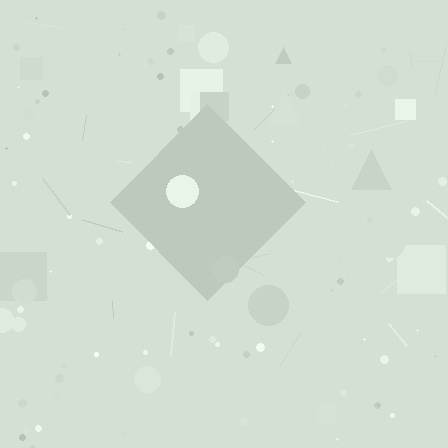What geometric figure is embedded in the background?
A diamond is embedded in the background.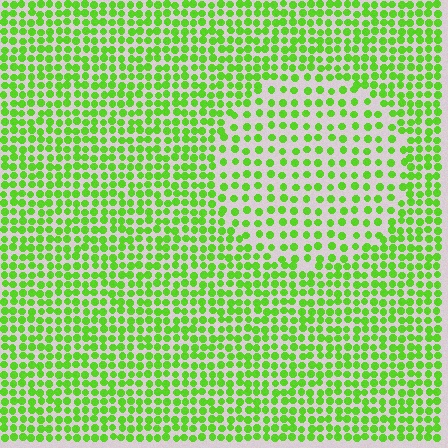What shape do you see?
I see a circle.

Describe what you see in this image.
The image contains small lime elements arranged at two different densities. A circle-shaped region is visible where the elements are less densely packed than the surrounding area.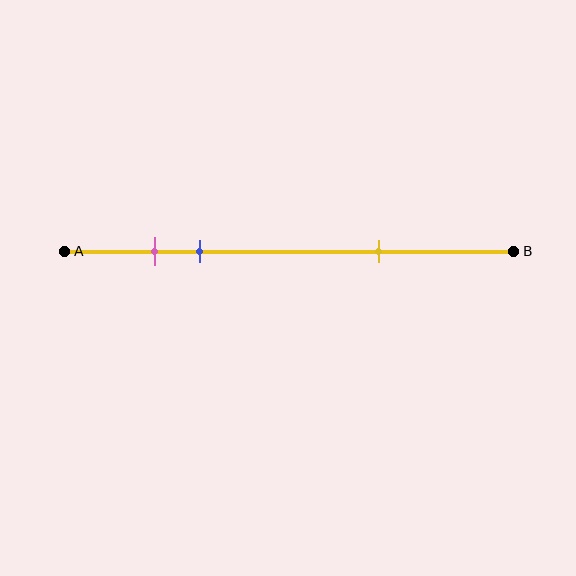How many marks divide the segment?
There are 3 marks dividing the segment.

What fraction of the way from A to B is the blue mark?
The blue mark is approximately 30% (0.3) of the way from A to B.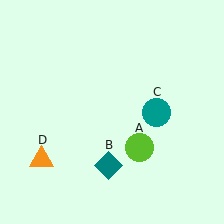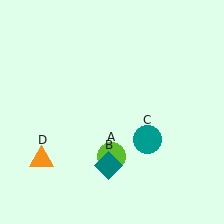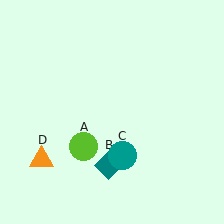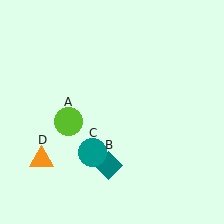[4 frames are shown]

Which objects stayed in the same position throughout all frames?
Teal diamond (object B) and orange triangle (object D) remained stationary.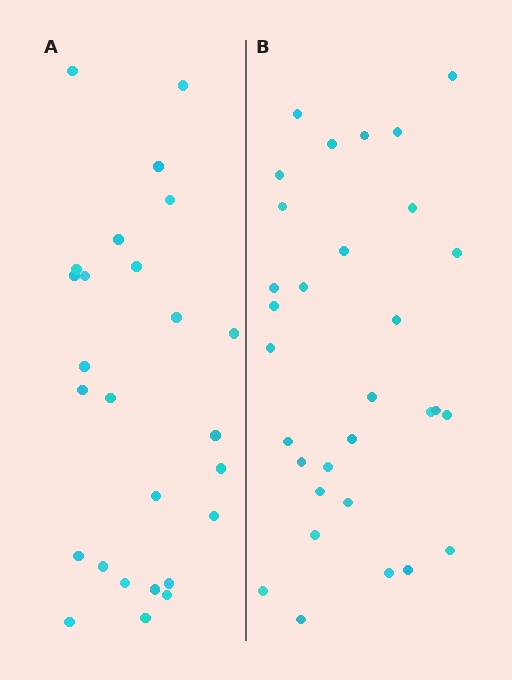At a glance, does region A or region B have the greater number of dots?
Region B (the right region) has more dots.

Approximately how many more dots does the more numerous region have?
Region B has about 5 more dots than region A.